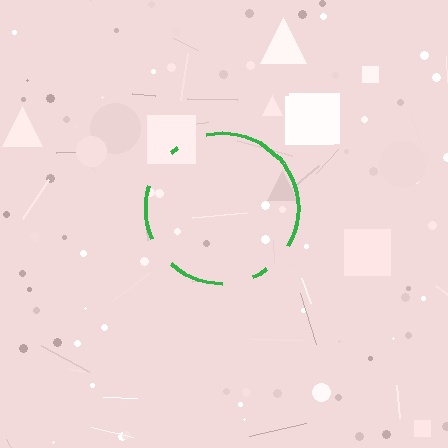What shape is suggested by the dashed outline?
The dashed outline suggests a circle.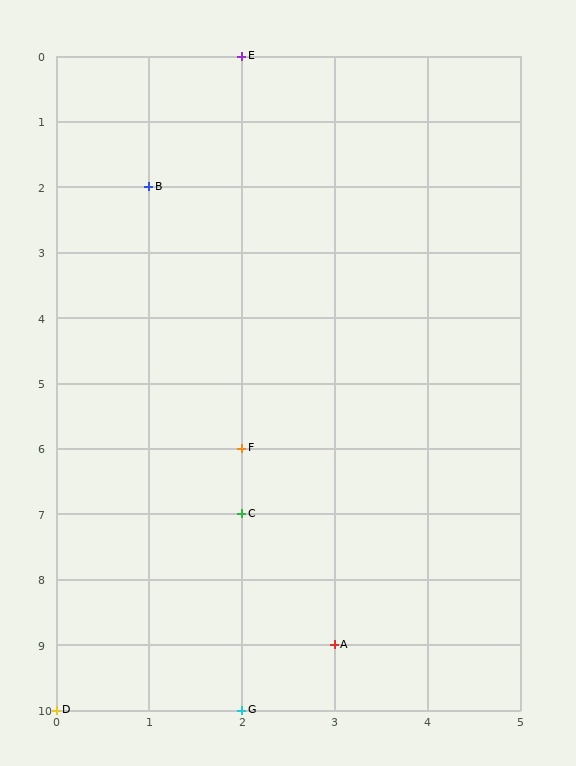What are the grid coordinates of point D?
Point D is at grid coordinates (0, 10).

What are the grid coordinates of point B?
Point B is at grid coordinates (1, 2).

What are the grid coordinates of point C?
Point C is at grid coordinates (2, 7).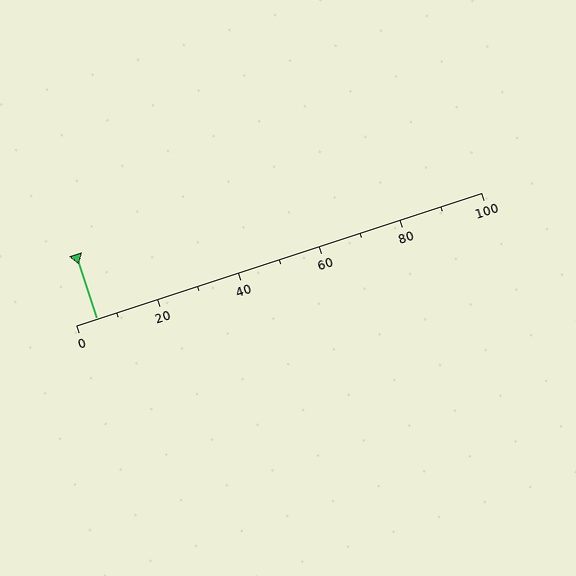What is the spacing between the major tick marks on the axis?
The major ticks are spaced 20 apart.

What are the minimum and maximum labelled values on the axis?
The axis runs from 0 to 100.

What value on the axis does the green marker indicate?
The marker indicates approximately 5.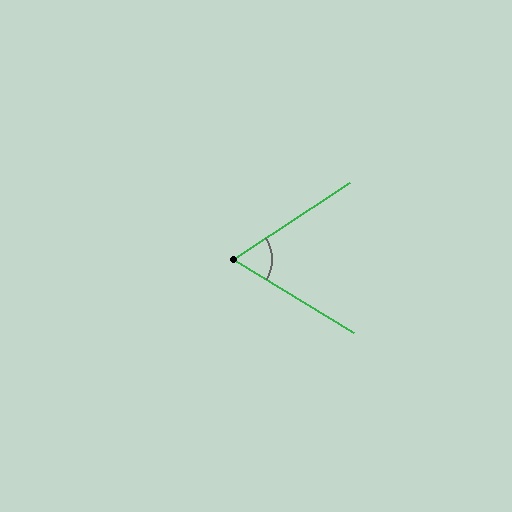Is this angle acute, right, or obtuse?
It is acute.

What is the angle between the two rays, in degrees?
Approximately 65 degrees.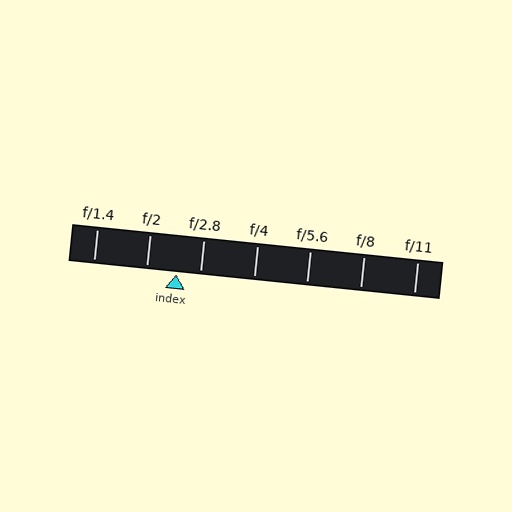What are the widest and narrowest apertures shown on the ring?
The widest aperture shown is f/1.4 and the narrowest is f/11.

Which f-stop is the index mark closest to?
The index mark is closest to f/2.8.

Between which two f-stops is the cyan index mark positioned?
The index mark is between f/2 and f/2.8.